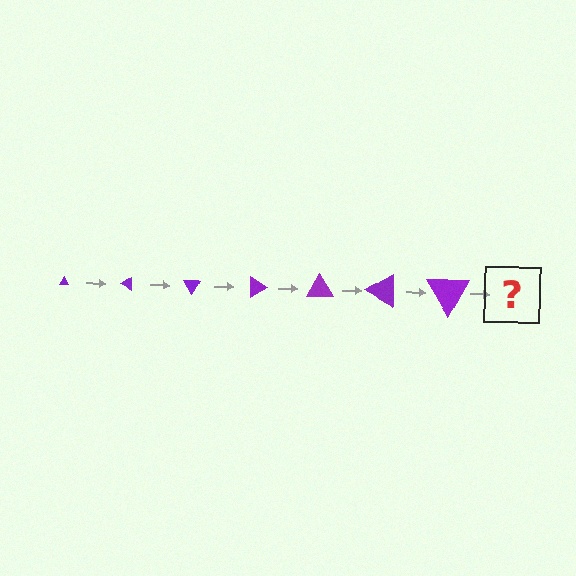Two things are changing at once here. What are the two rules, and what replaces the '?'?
The two rules are that the triangle grows larger each step and it rotates 30 degrees each step. The '?' should be a triangle, larger than the previous one and rotated 210 degrees from the start.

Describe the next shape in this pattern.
It should be a triangle, larger than the previous one and rotated 210 degrees from the start.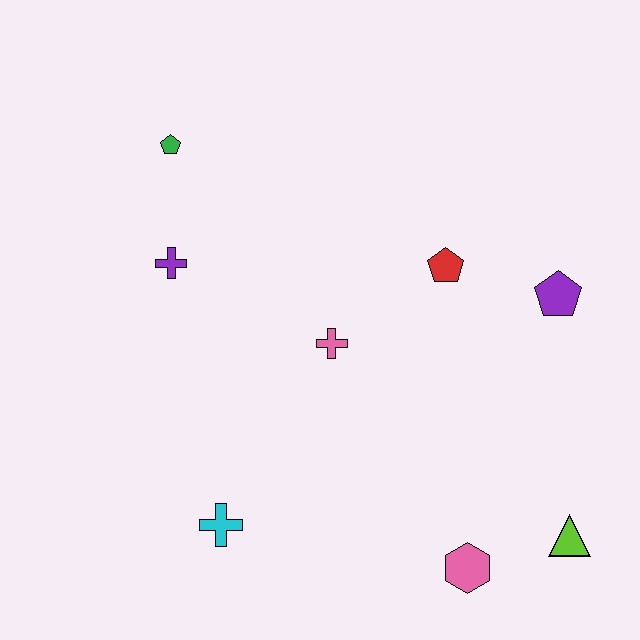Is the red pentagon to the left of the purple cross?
No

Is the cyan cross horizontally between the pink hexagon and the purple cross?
Yes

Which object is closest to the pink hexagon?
The lime triangle is closest to the pink hexagon.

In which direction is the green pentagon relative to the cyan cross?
The green pentagon is above the cyan cross.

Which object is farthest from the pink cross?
The lime triangle is farthest from the pink cross.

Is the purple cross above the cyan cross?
Yes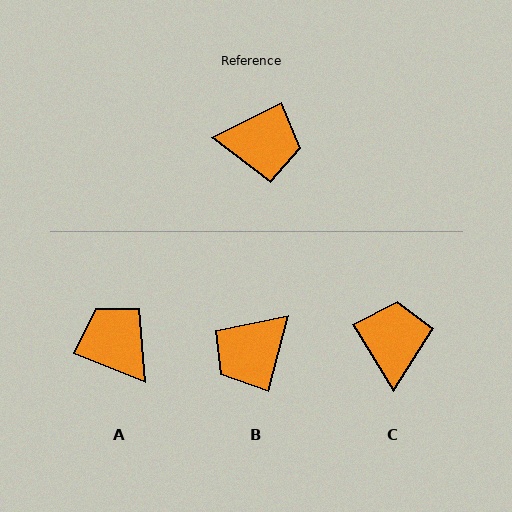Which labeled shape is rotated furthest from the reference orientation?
A, about 132 degrees away.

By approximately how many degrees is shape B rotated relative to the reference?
Approximately 131 degrees clockwise.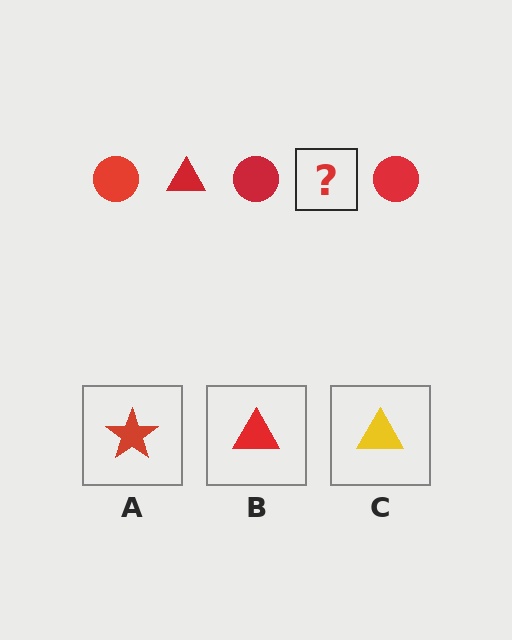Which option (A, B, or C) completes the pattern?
B.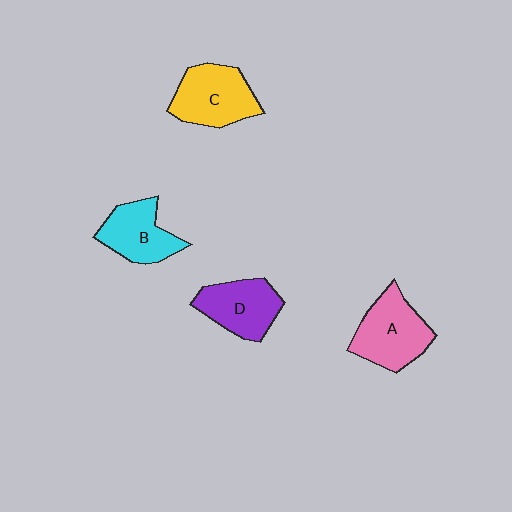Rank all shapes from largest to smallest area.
From largest to smallest: A (pink), C (yellow), D (purple), B (cyan).